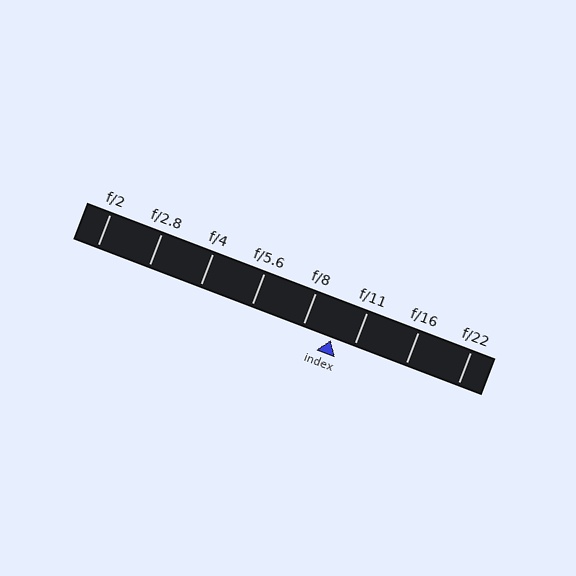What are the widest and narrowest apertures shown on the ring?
The widest aperture shown is f/2 and the narrowest is f/22.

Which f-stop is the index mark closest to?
The index mark is closest to f/11.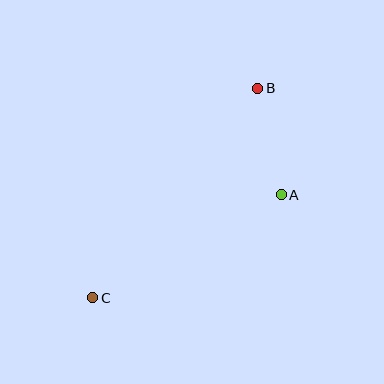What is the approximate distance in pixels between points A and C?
The distance between A and C is approximately 215 pixels.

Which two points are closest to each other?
Points A and B are closest to each other.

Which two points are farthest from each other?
Points B and C are farthest from each other.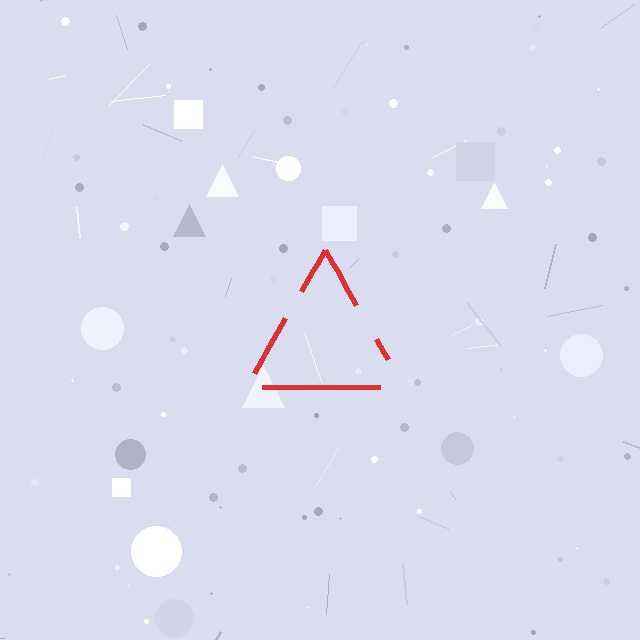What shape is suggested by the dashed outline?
The dashed outline suggests a triangle.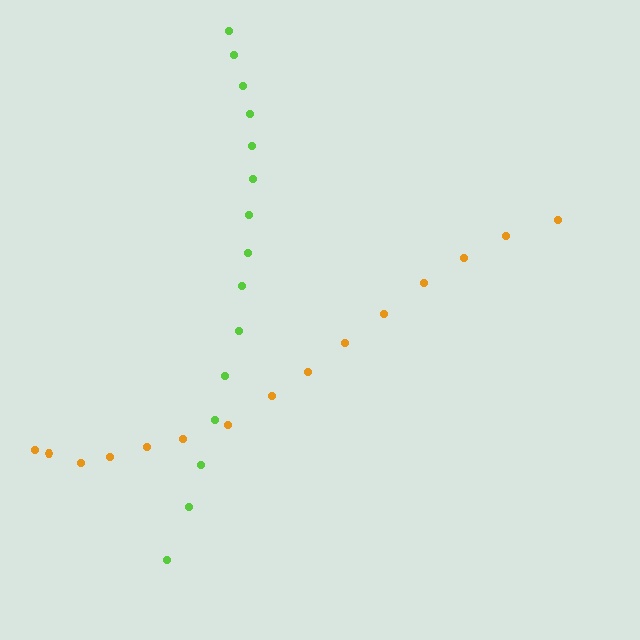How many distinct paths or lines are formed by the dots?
There are 2 distinct paths.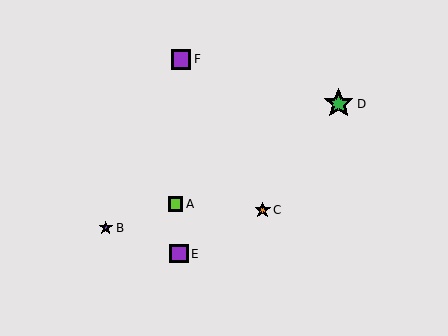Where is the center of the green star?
The center of the green star is at (339, 104).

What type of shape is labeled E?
Shape E is a purple square.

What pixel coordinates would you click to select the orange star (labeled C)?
Click at (263, 210) to select the orange star C.